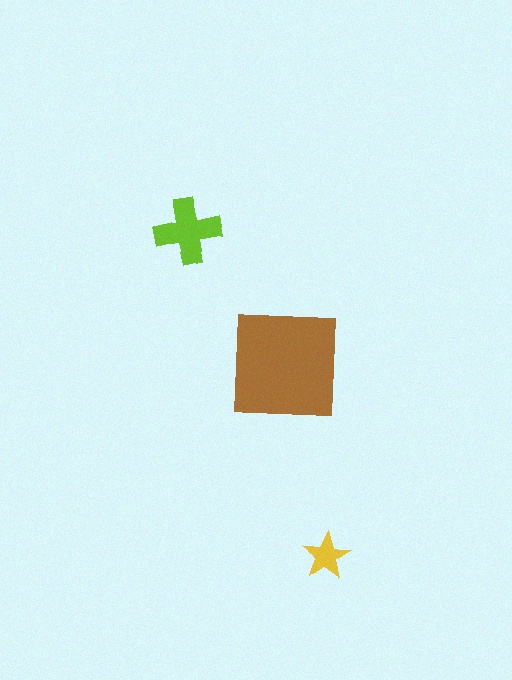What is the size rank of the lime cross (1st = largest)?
2nd.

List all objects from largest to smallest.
The brown square, the lime cross, the yellow star.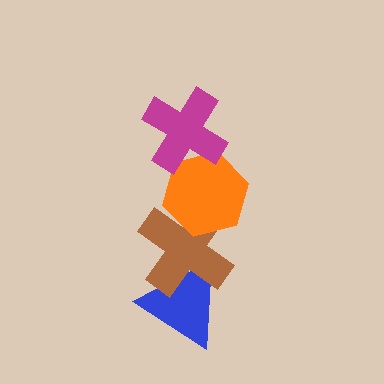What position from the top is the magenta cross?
The magenta cross is 1st from the top.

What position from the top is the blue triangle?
The blue triangle is 4th from the top.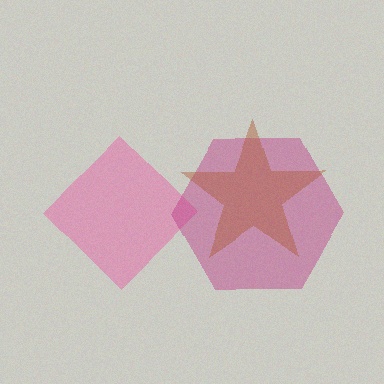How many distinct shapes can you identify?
There are 3 distinct shapes: a pink diamond, a magenta hexagon, a brown star.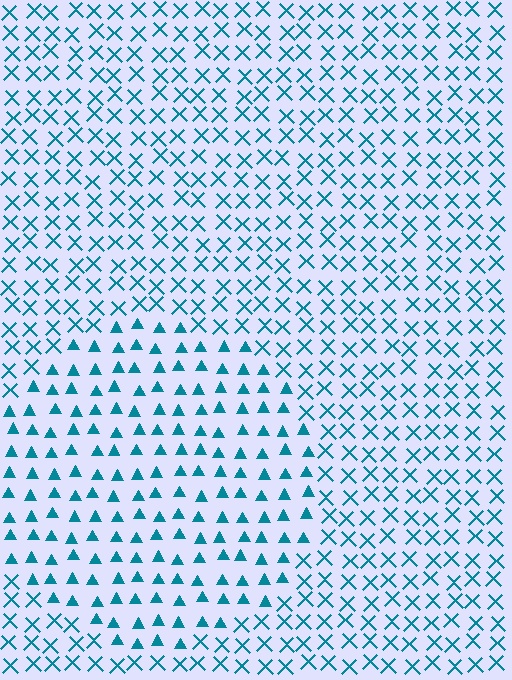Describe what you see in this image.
The image is filled with small teal elements arranged in a uniform grid. A circle-shaped region contains triangles, while the surrounding area contains X marks. The boundary is defined purely by the change in element shape.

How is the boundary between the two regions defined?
The boundary is defined by a change in element shape: triangles inside vs. X marks outside. All elements share the same color and spacing.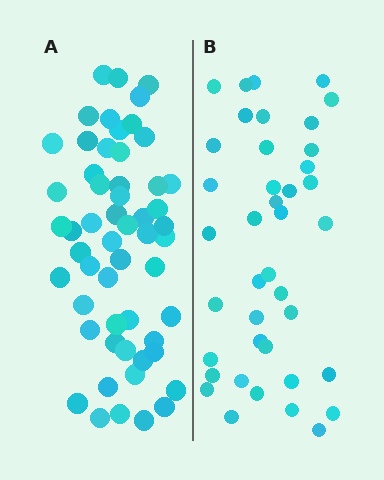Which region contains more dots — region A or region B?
Region A (the left region) has more dots.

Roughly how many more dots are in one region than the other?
Region A has approximately 15 more dots than region B.